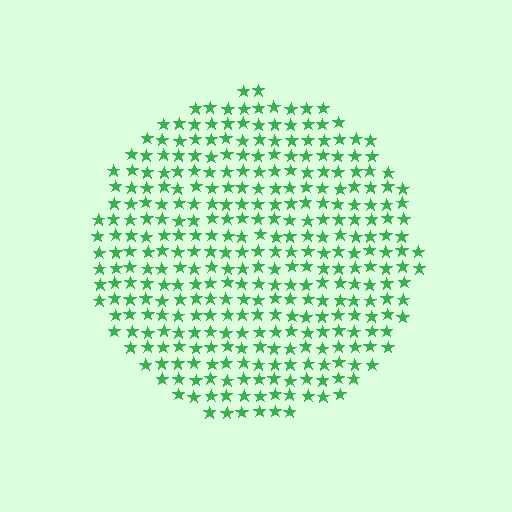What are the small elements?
The small elements are stars.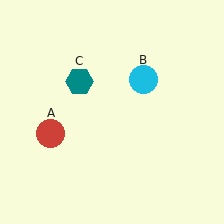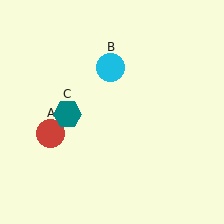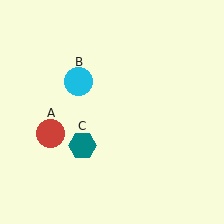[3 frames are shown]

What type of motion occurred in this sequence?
The cyan circle (object B), teal hexagon (object C) rotated counterclockwise around the center of the scene.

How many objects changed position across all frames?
2 objects changed position: cyan circle (object B), teal hexagon (object C).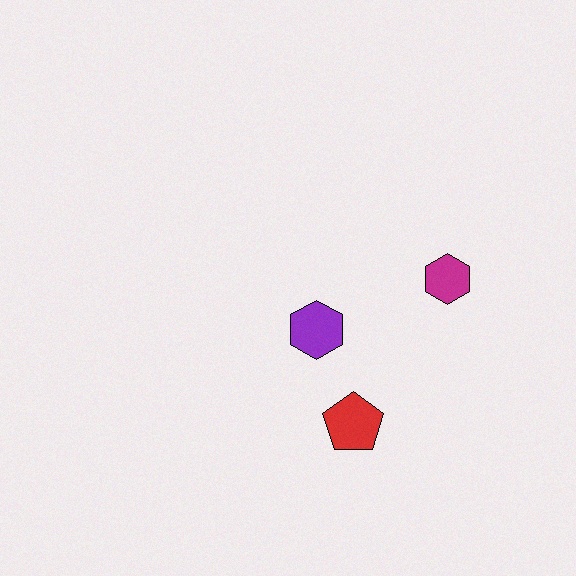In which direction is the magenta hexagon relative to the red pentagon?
The magenta hexagon is above the red pentagon.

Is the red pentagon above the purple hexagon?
No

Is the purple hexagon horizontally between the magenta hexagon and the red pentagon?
No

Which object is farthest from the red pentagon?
The magenta hexagon is farthest from the red pentagon.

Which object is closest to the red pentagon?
The purple hexagon is closest to the red pentagon.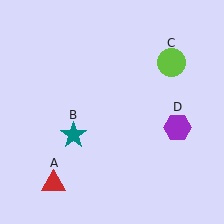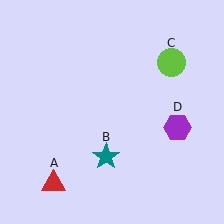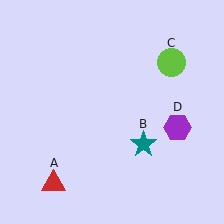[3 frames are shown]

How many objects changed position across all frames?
1 object changed position: teal star (object B).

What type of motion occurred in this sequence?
The teal star (object B) rotated counterclockwise around the center of the scene.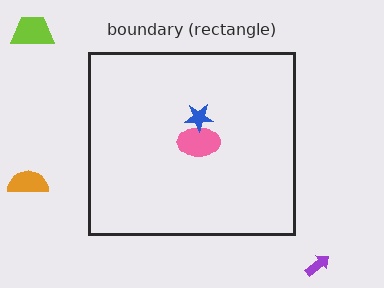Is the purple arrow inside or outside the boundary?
Outside.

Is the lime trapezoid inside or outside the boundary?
Outside.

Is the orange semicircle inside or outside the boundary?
Outside.